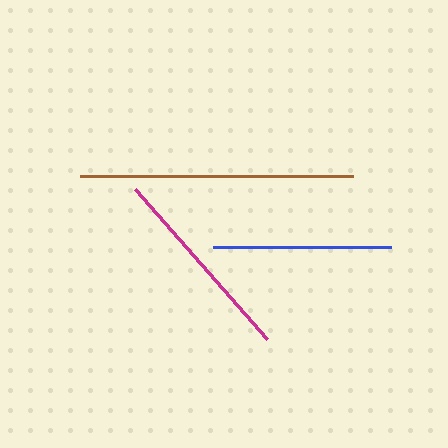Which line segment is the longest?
The brown line is the longest at approximately 273 pixels.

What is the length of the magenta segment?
The magenta segment is approximately 200 pixels long.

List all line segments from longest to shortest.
From longest to shortest: brown, magenta, blue.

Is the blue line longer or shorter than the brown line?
The brown line is longer than the blue line.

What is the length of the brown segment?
The brown segment is approximately 273 pixels long.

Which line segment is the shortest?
The blue line is the shortest at approximately 179 pixels.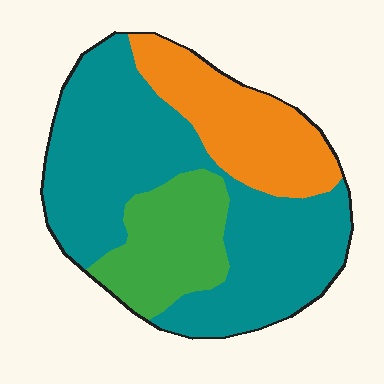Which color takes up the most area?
Teal, at roughly 55%.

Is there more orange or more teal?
Teal.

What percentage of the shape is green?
Green takes up about one fifth (1/5) of the shape.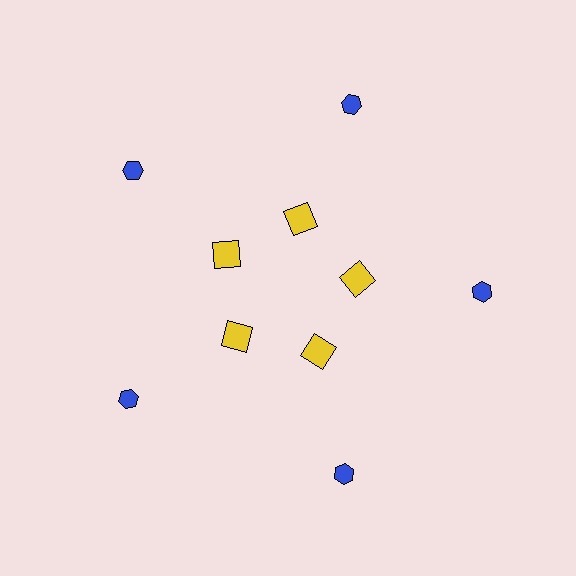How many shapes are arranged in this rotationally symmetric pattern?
There are 10 shapes, arranged in 5 groups of 2.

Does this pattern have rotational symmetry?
Yes, this pattern has 5-fold rotational symmetry. It looks the same after rotating 72 degrees around the center.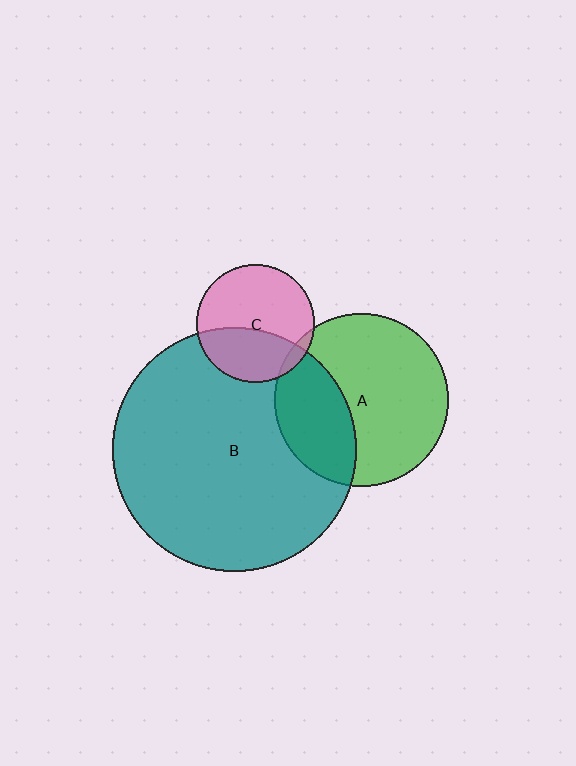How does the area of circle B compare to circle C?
Approximately 4.3 times.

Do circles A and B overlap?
Yes.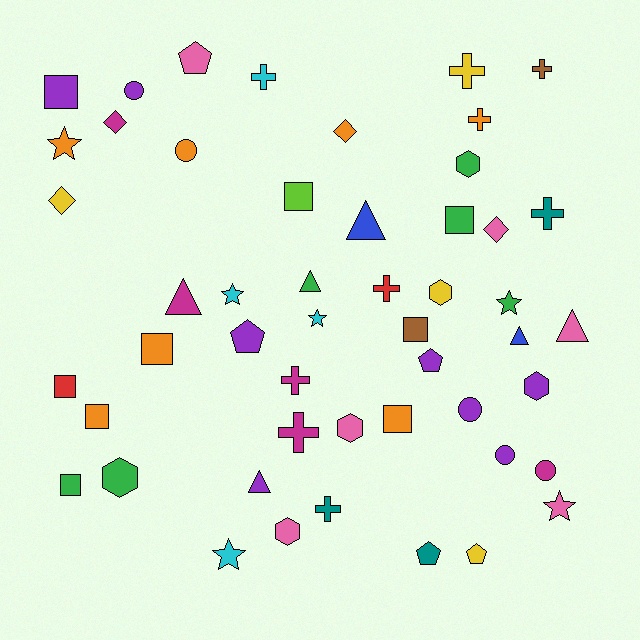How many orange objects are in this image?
There are 7 orange objects.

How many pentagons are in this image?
There are 5 pentagons.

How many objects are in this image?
There are 50 objects.